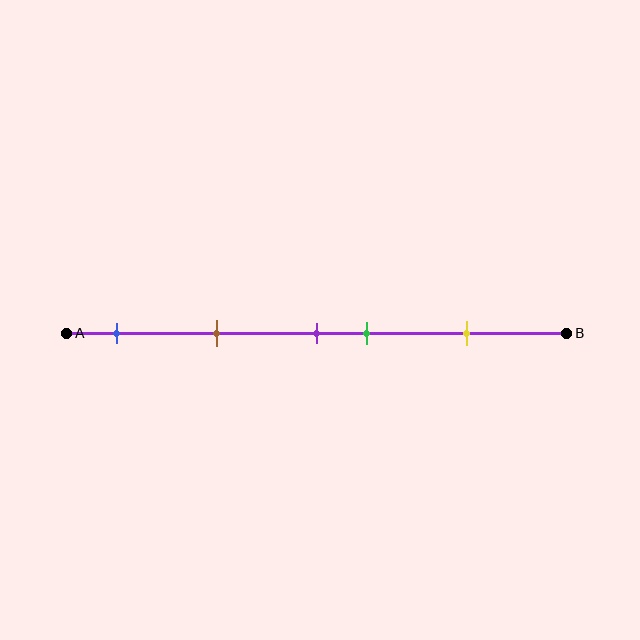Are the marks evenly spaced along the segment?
No, the marks are not evenly spaced.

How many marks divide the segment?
There are 5 marks dividing the segment.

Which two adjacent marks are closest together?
The purple and green marks are the closest adjacent pair.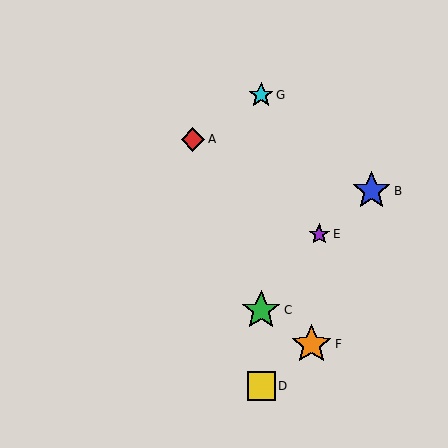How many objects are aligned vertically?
3 objects (C, D, G) are aligned vertically.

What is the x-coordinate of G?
Object G is at x≈261.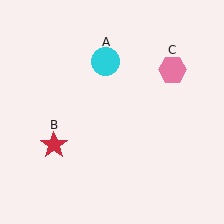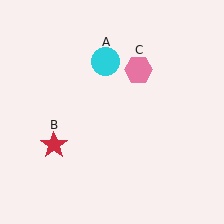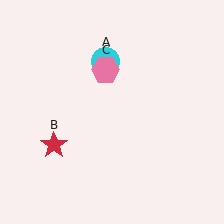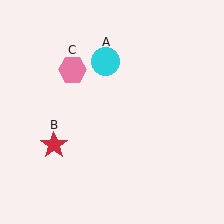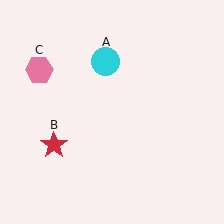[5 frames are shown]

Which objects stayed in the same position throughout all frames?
Cyan circle (object A) and red star (object B) remained stationary.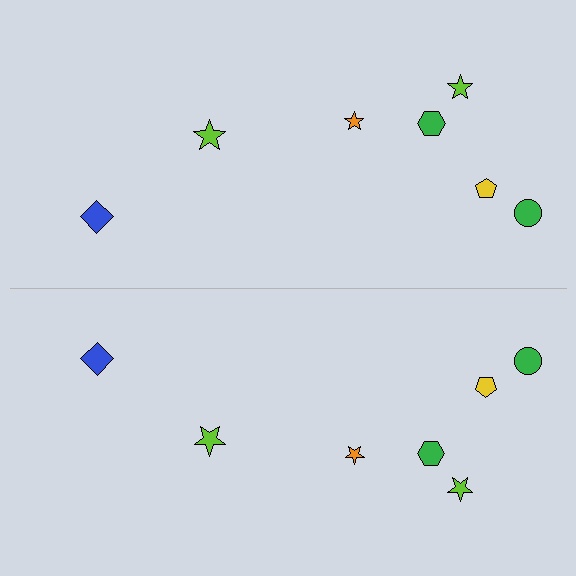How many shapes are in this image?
There are 14 shapes in this image.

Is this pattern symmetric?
Yes, this pattern has bilateral (reflection) symmetry.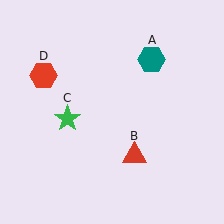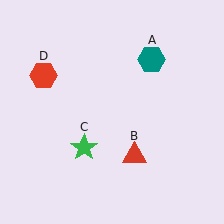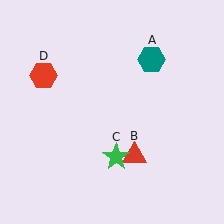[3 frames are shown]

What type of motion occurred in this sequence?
The green star (object C) rotated counterclockwise around the center of the scene.